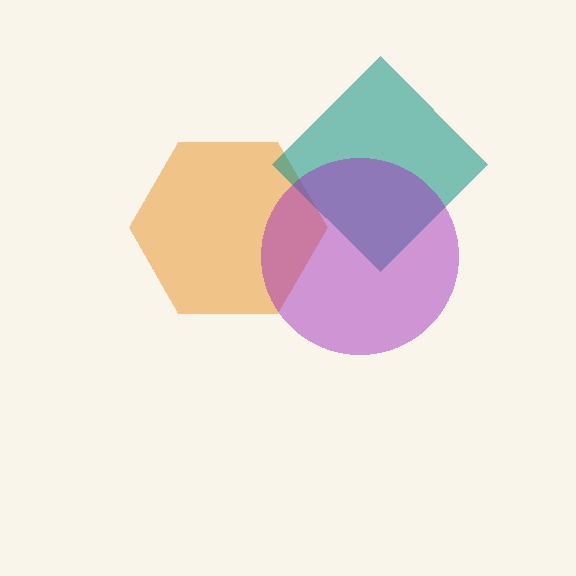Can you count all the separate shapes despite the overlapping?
Yes, there are 3 separate shapes.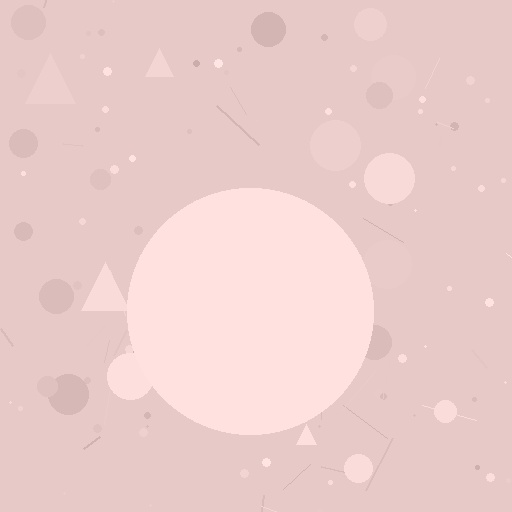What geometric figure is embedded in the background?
A circle is embedded in the background.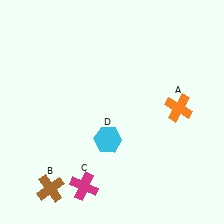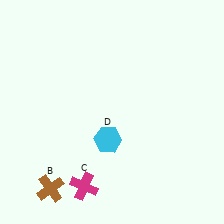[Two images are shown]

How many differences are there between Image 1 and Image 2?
There is 1 difference between the two images.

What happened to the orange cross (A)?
The orange cross (A) was removed in Image 2. It was in the top-right area of Image 1.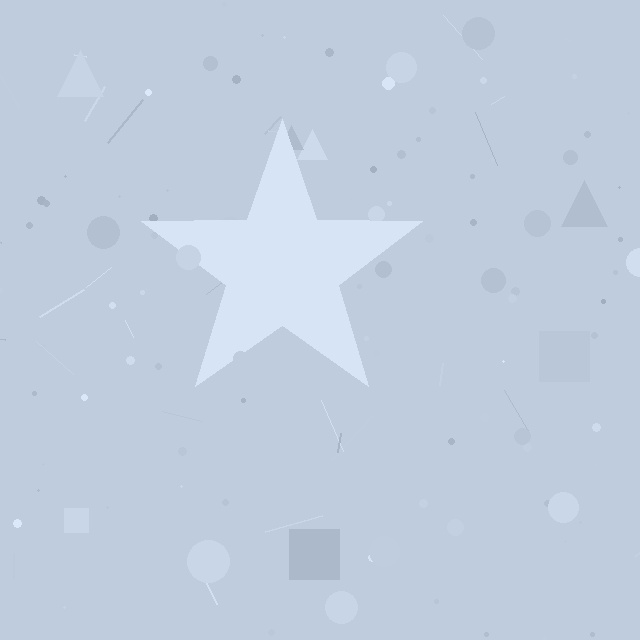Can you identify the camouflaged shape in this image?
The camouflaged shape is a star.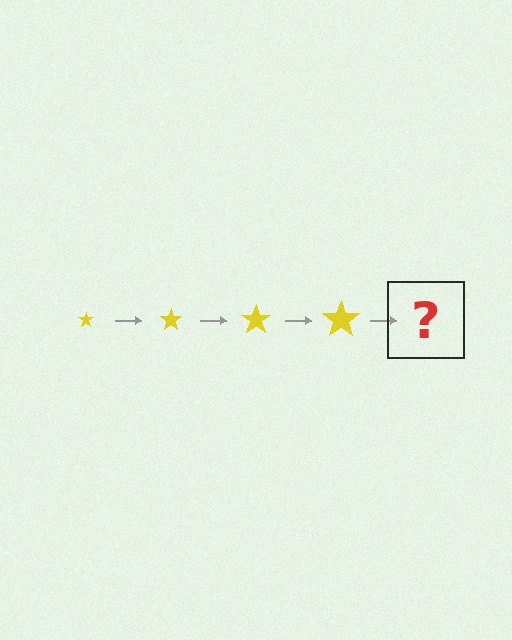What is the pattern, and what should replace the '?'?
The pattern is that the star gets progressively larger each step. The '?' should be a yellow star, larger than the previous one.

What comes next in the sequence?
The next element should be a yellow star, larger than the previous one.